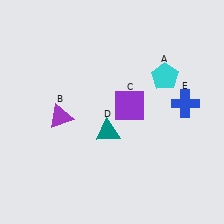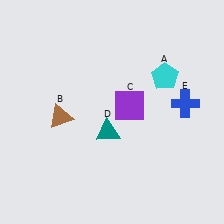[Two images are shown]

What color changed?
The triangle (B) changed from purple in Image 1 to brown in Image 2.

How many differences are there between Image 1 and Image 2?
There is 1 difference between the two images.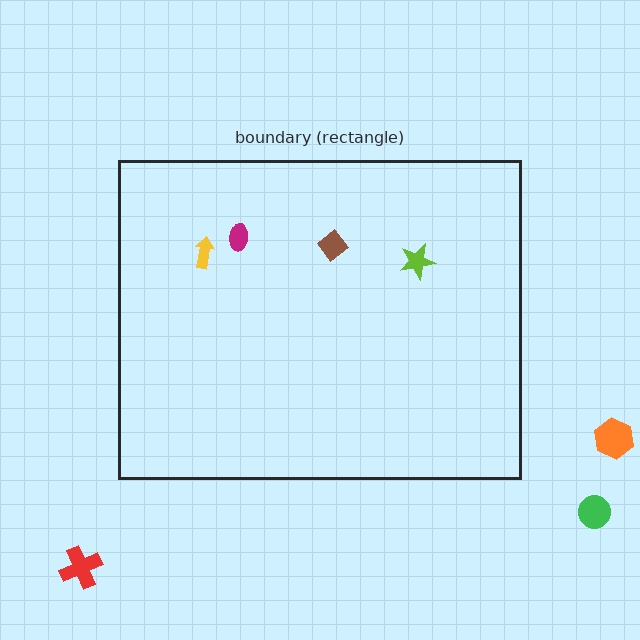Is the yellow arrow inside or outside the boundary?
Inside.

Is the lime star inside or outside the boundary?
Inside.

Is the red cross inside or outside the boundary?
Outside.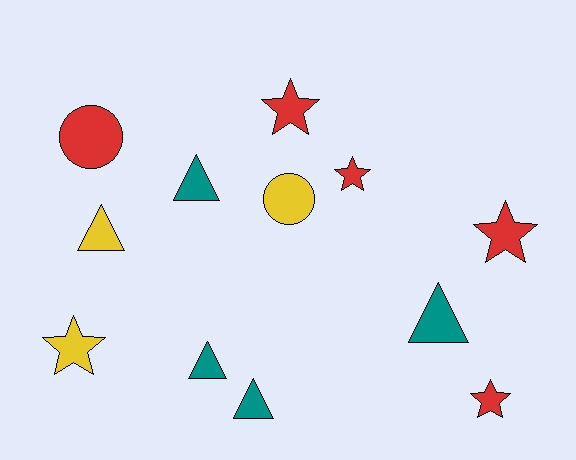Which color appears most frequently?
Red, with 5 objects.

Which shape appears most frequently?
Triangle, with 5 objects.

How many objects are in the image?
There are 12 objects.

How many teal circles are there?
There are no teal circles.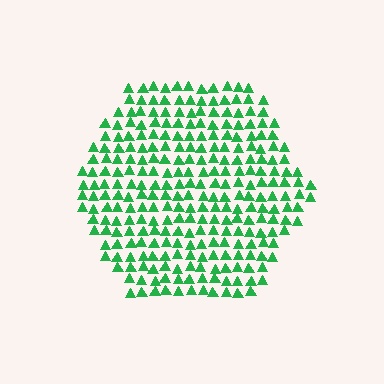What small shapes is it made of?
It is made of small triangles.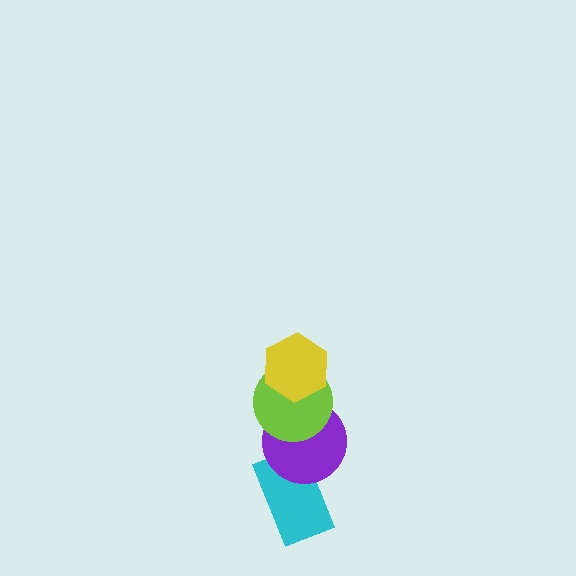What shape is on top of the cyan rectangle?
The purple circle is on top of the cyan rectangle.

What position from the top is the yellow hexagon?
The yellow hexagon is 1st from the top.